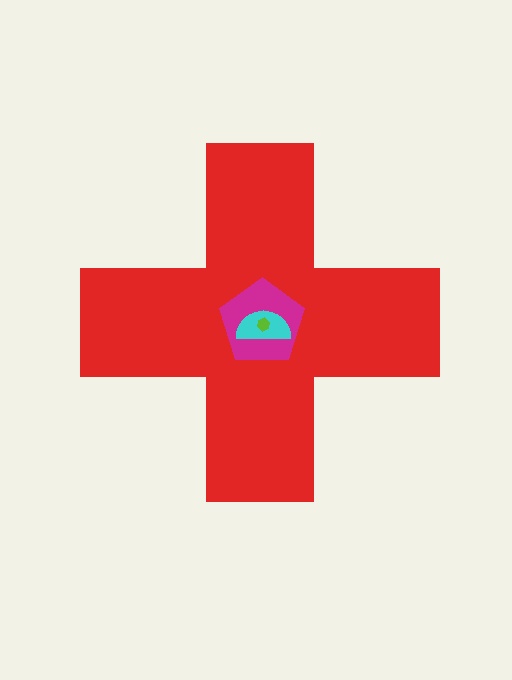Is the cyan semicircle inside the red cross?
Yes.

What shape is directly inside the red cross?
The magenta pentagon.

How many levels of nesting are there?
4.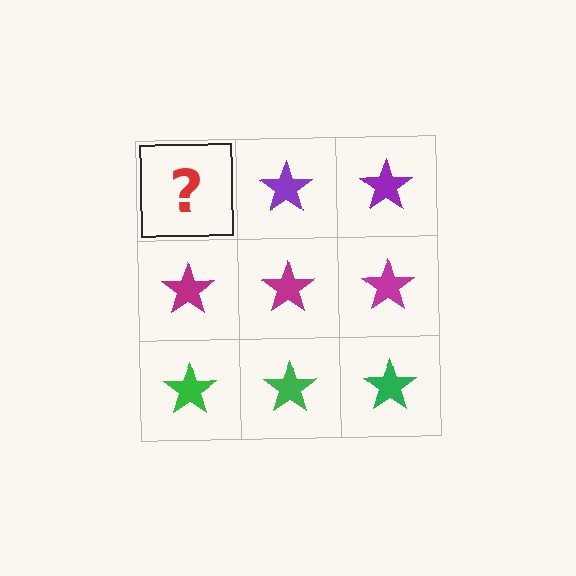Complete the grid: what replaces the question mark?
The question mark should be replaced with a purple star.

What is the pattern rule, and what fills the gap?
The rule is that each row has a consistent color. The gap should be filled with a purple star.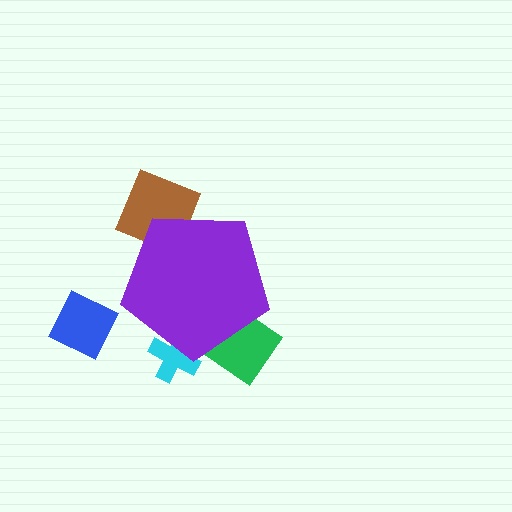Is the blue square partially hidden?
No, the blue square is fully visible.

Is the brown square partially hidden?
Yes, the brown square is partially hidden behind the purple pentagon.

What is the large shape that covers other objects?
A purple pentagon.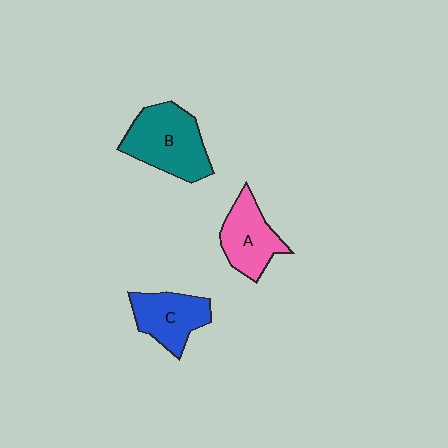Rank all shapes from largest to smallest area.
From largest to smallest: B (teal), A (pink), C (blue).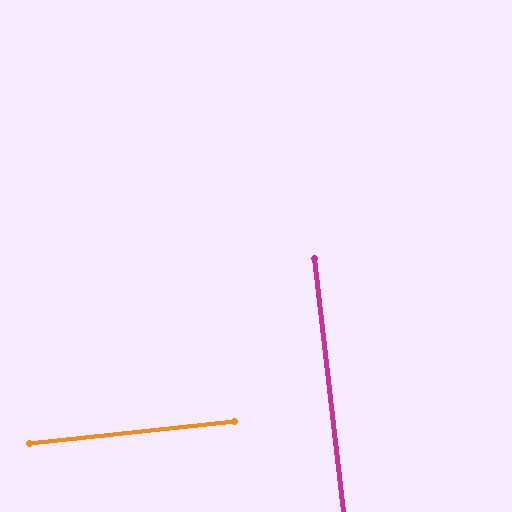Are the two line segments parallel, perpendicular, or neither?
Perpendicular — they meet at approximately 89°.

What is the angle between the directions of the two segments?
Approximately 89 degrees.